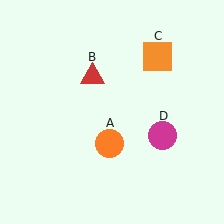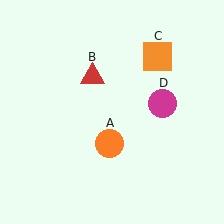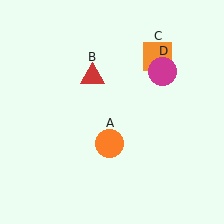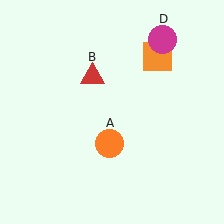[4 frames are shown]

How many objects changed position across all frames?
1 object changed position: magenta circle (object D).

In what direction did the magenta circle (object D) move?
The magenta circle (object D) moved up.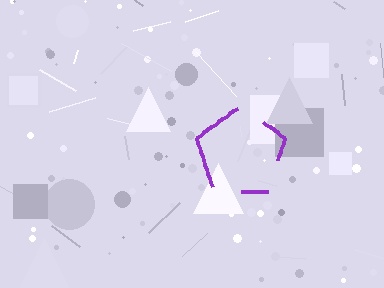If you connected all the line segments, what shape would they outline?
They would outline a pentagon.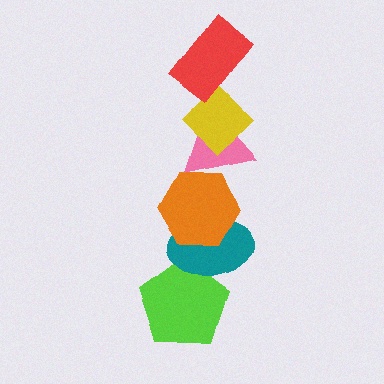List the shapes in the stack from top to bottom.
From top to bottom: the red rectangle, the yellow diamond, the pink triangle, the orange hexagon, the teal ellipse, the lime pentagon.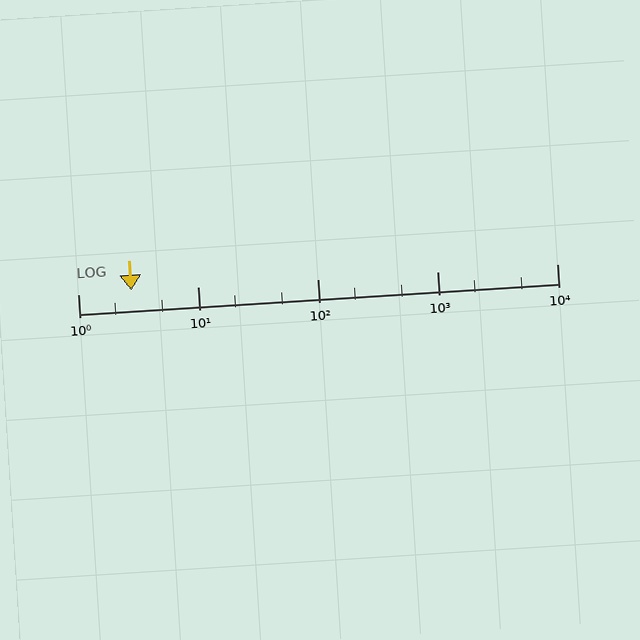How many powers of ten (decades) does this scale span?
The scale spans 4 decades, from 1 to 10000.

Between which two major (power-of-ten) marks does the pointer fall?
The pointer is between 1 and 10.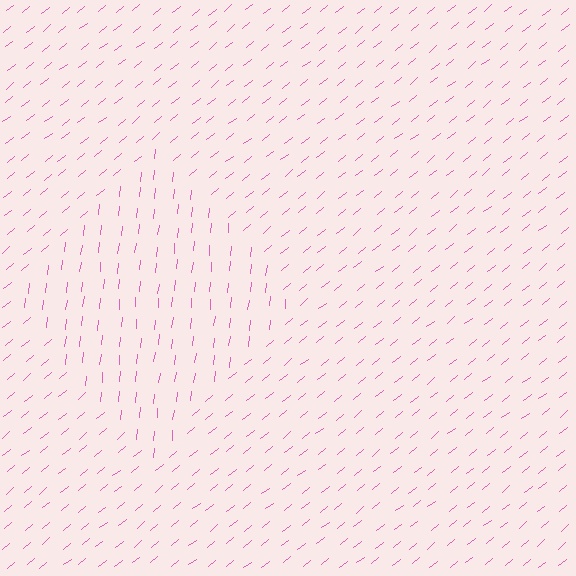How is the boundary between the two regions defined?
The boundary is defined purely by a change in line orientation (approximately 45 degrees difference). All lines are the same color and thickness.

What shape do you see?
I see a diamond.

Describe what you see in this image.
The image is filled with small pink line segments. A diamond region in the image has lines oriented differently from the surrounding lines, creating a visible texture boundary.